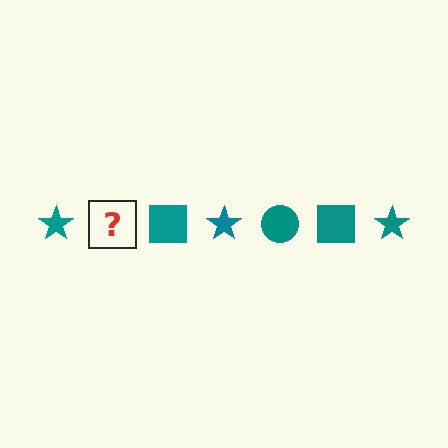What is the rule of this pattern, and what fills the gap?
The rule is that the pattern cycles through star, circle, square shapes in teal. The gap should be filled with a teal circle.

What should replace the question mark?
The question mark should be replaced with a teal circle.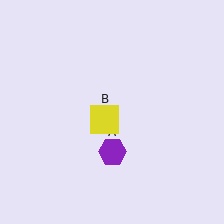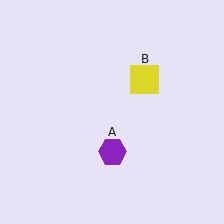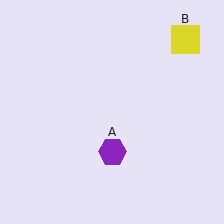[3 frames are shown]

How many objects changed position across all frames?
1 object changed position: yellow square (object B).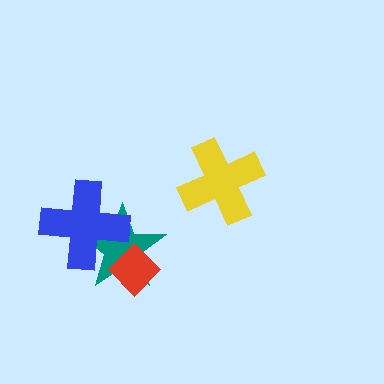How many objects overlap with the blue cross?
1 object overlaps with the blue cross.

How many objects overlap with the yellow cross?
0 objects overlap with the yellow cross.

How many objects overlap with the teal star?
2 objects overlap with the teal star.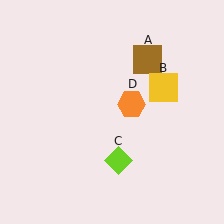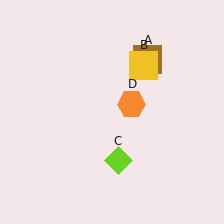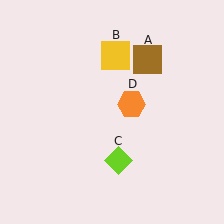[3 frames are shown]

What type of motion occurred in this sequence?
The yellow square (object B) rotated counterclockwise around the center of the scene.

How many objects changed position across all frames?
1 object changed position: yellow square (object B).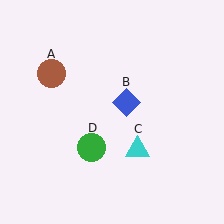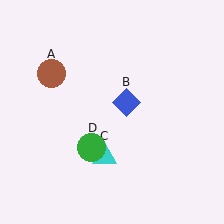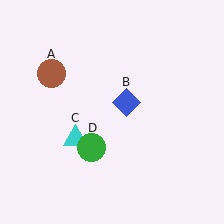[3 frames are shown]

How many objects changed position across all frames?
1 object changed position: cyan triangle (object C).